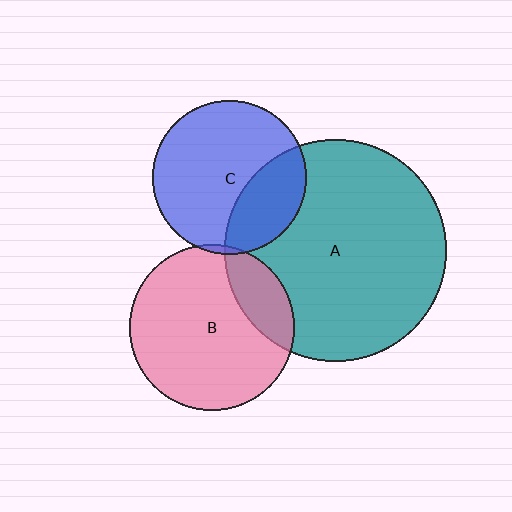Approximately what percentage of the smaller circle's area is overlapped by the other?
Approximately 20%.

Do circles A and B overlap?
Yes.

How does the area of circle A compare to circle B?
Approximately 1.8 times.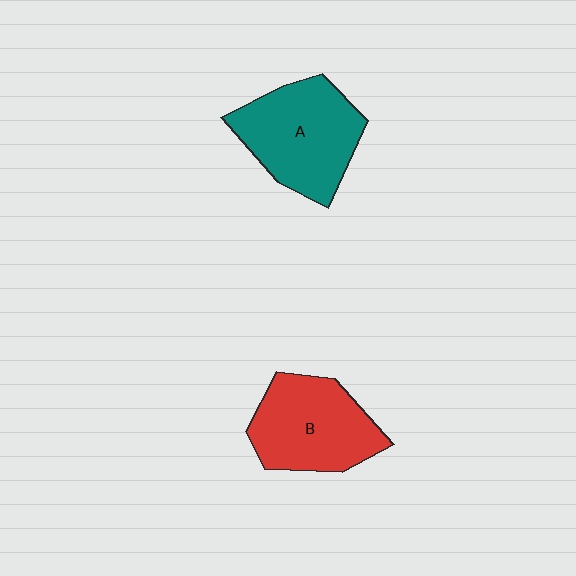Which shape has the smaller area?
Shape B (red).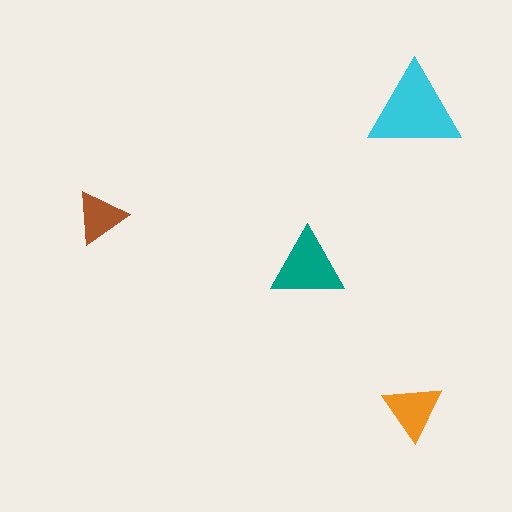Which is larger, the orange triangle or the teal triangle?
The teal one.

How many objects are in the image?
There are 4 objects in the image.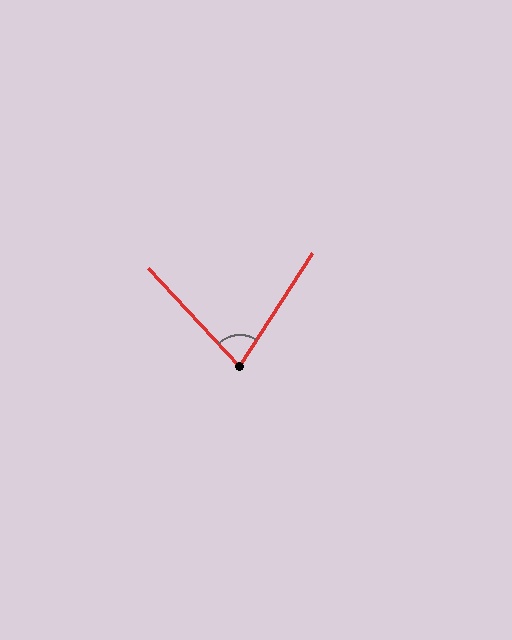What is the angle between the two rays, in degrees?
Approximately 75 degrees.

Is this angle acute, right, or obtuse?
It is acute.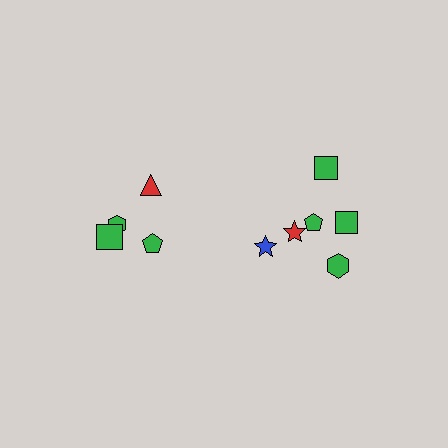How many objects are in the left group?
There are 4 objects.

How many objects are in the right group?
There are 6 objects.